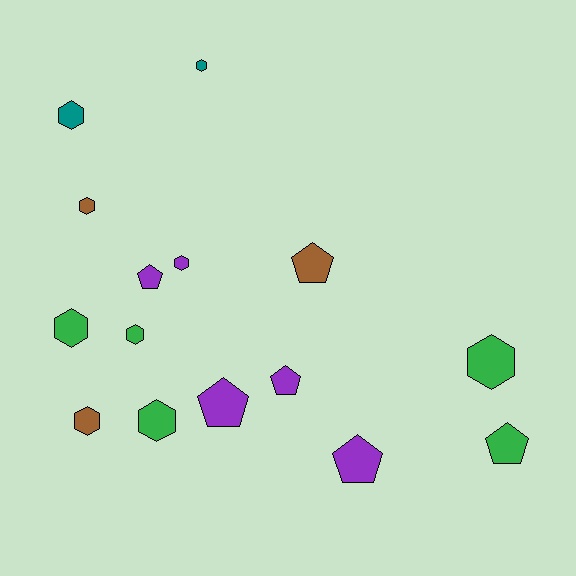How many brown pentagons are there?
There is 1 brown pentagon.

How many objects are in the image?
There are 15 objects.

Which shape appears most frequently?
Hexagon, with 9 objects.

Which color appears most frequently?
Purple, with 5 objects.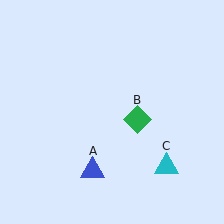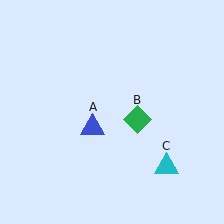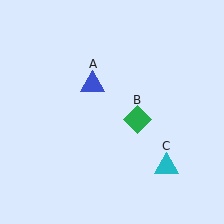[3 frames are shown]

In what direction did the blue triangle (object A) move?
The blue triangle (object A) moved up.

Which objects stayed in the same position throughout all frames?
Green diamond (object B) and cyan triangle (object C) remained stationary.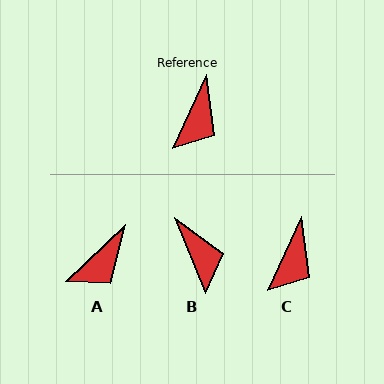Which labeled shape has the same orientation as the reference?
C.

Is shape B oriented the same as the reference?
No, it is off by about 47 degrees.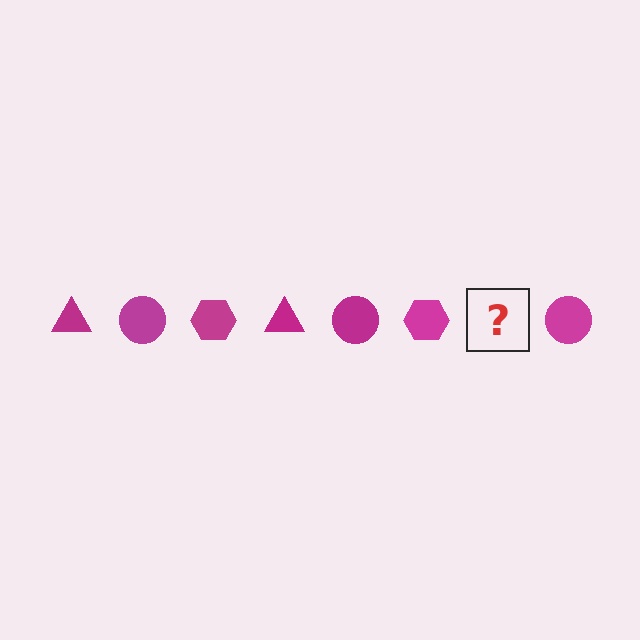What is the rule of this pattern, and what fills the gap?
The rule is that the pattern cycles through triangle, circle, hexagon shapes in magenta. The gap should be filled with a magenta triangle.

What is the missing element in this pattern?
The missing element is a magenta triangle.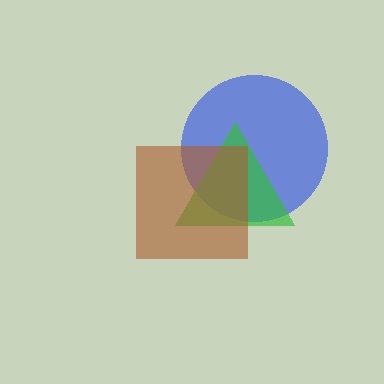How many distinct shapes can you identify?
There are 3 distinct shapes: a blue circle, a green triangle, a brown square.